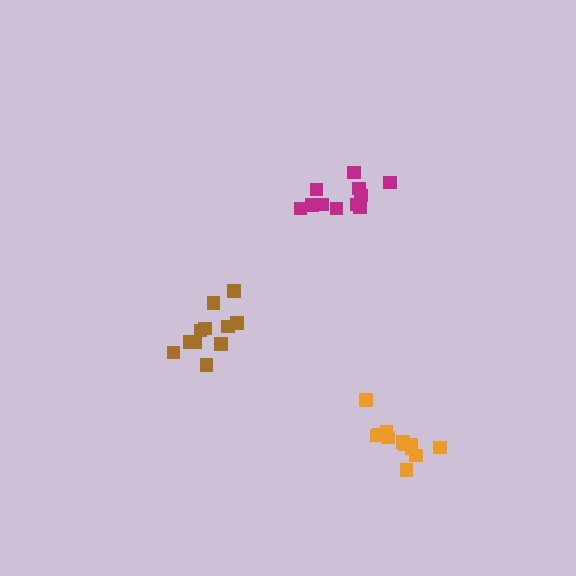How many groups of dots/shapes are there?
There are 3 groups.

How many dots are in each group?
Group 1: 11 dots, Group 2: 11 dots, Group 3: 12 dots (34 total).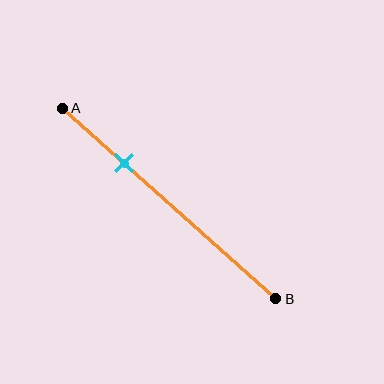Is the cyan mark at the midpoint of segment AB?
No, the mark is at about 30% from A, not at the 50% midpoint.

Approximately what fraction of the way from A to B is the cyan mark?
The cyan mark is approximately 30% of the way from A to B.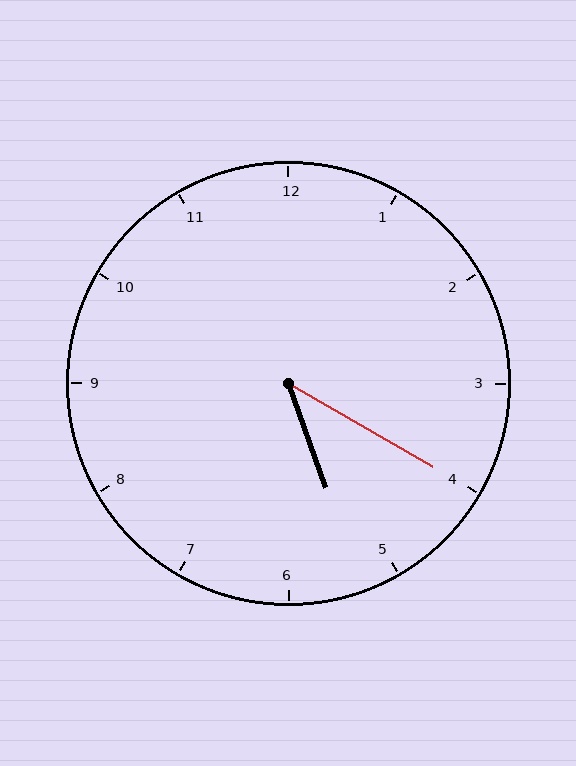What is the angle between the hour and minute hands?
Approximately 40 degrees.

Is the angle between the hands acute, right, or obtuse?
It is acute.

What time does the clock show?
5:20.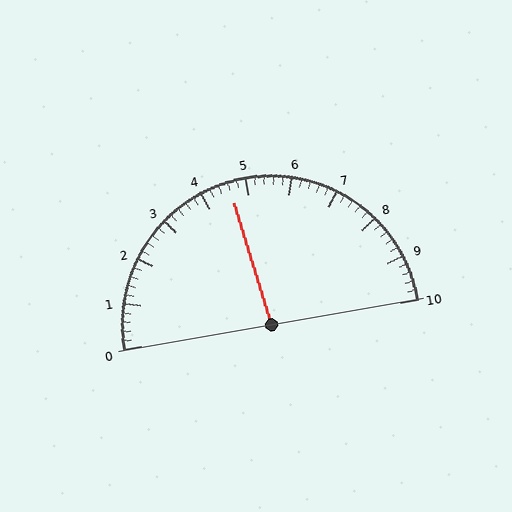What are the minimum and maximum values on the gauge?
The gauge ranges from 0 to 10.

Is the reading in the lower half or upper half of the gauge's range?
The reading is in the lower half of the range (0 to 10).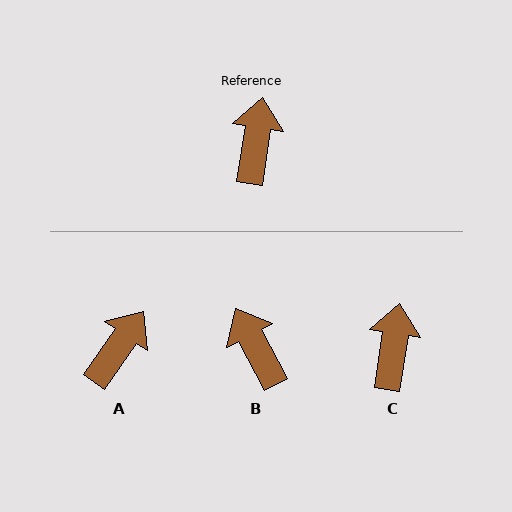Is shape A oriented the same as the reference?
No, it is off by about 26 degrees.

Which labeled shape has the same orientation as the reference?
C.